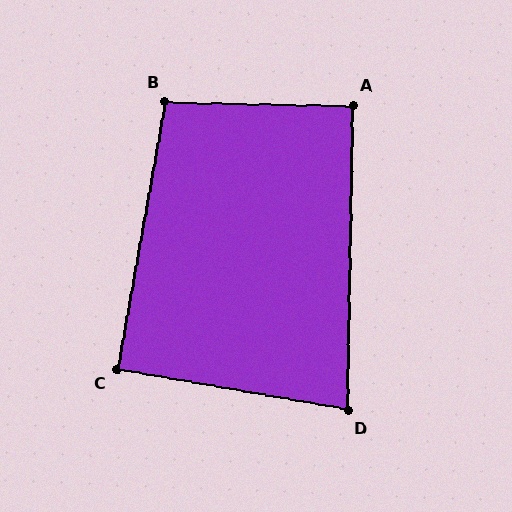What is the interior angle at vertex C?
Approximately 90 degrees (approximately right).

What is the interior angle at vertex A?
Approximately 90 degrees (approximately right).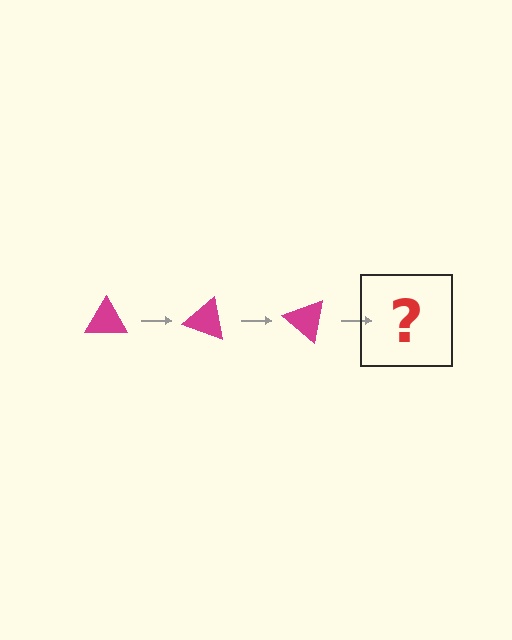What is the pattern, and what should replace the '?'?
The pattern is that the triangle rotates 20 degrees each step. The '?' should be a magenta triangle rotated 60 degrees.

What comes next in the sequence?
The next element should be a magenta triangle rotated 60 degrees.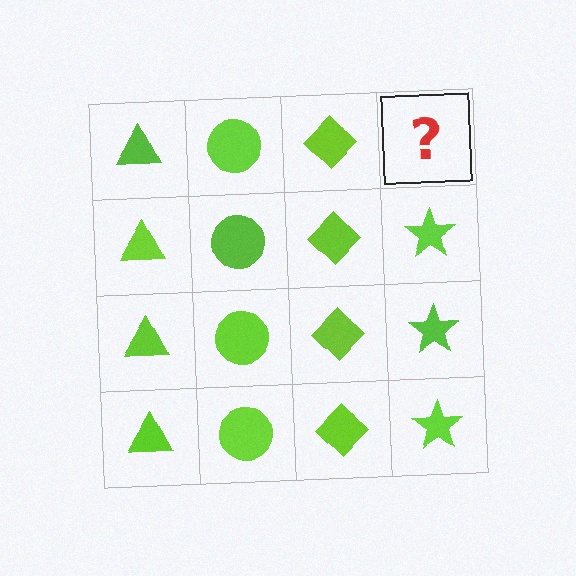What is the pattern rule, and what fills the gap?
The rule is that each column has a consistent shape. The gap should be filled with a lime star.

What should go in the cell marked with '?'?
The missing cell should contain a lime star.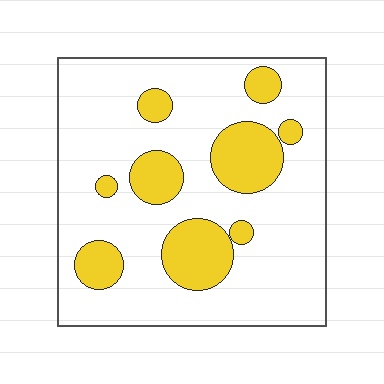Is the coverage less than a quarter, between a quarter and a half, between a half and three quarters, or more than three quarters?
Less than a quarter.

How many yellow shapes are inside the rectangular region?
9.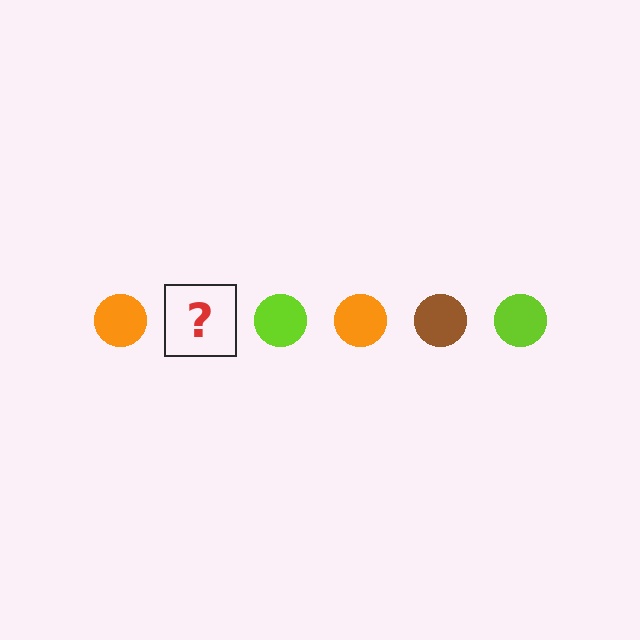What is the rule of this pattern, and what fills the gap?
The rule is that the pattern cycles through orange, brown, lime circles. The gap should be filled with a brown circle.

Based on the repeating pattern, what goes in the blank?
The blank should be a brown circle.